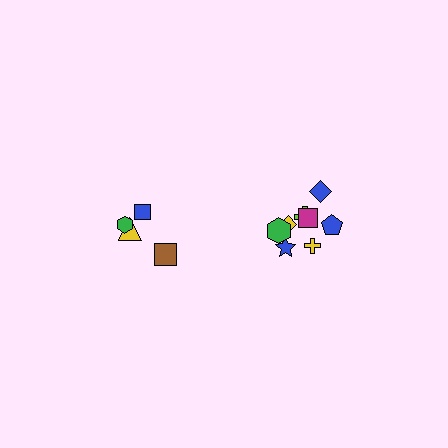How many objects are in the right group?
There are 8 objects.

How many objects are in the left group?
There are 4 objects.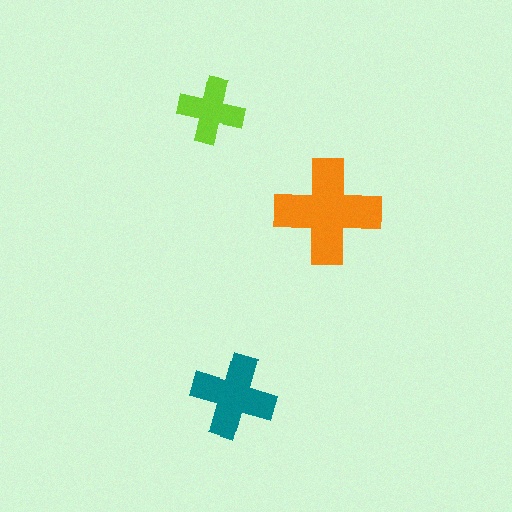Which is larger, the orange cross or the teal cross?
The orange one.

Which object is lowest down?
The teal cross is bottommost.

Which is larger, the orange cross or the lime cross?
The orange one.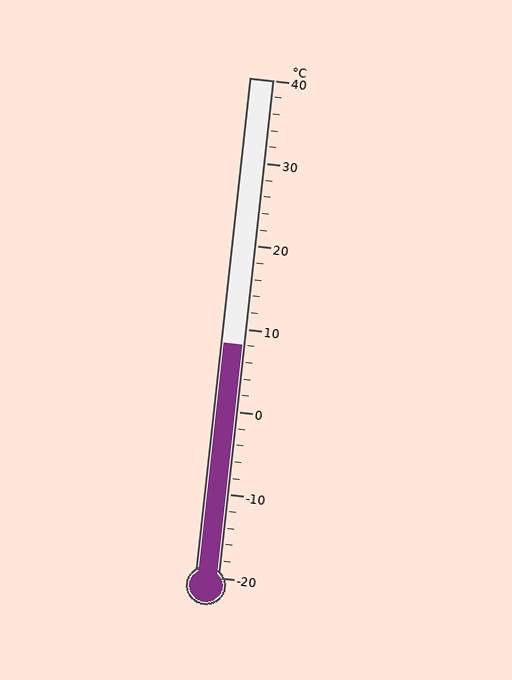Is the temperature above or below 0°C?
The temperature is above 0°C.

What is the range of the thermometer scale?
The thermometer scale ranges from -20°C to 40°C.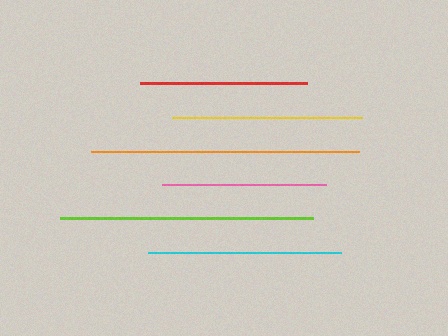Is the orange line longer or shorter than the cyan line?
The orange line is longer than the cyan line.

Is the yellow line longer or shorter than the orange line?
The orange line is longer than the yellow line.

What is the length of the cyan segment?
The cyan segment is approximately 193 pixels long.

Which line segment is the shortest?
The pink line is the shortest at approximately 163 pixels.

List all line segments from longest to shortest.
From longest to shortest: orange, lime, cyan, yellow, red, pink.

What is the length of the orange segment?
The orange segment is approximately 268 pixels long.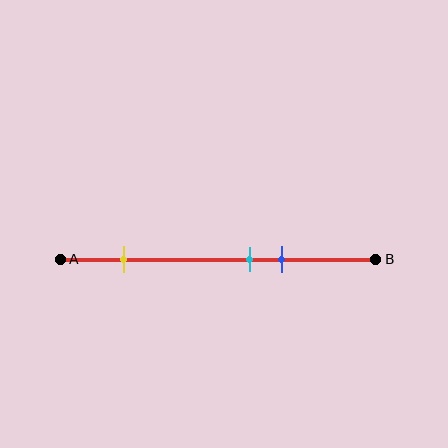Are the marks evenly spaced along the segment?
No, the marks are not evenly spaced.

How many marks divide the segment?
There are 3 marks dividing the segment.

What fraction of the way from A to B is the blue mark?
The blue mark is approximately 70% (0.7) of the way from A to B.